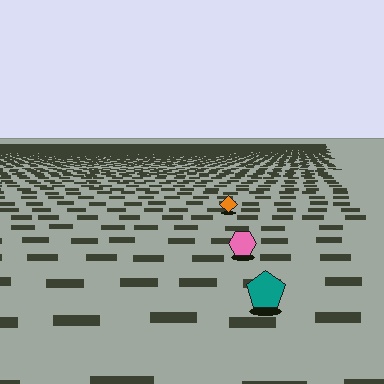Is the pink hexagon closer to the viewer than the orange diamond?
Yes. The pink hexagon is closer — you can tell from the texture gradient: the ground texture is coarser near it.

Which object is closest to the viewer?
The teal pentagon is closest. The texture marks near it are larger and more spread out.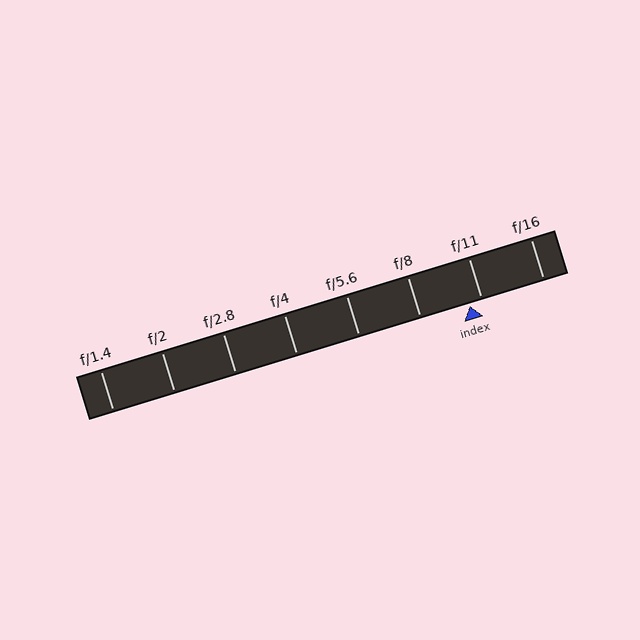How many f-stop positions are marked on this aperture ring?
There are 8 f-stop positions marked.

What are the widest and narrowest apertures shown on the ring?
The widest aperture shown is f/1.4 and the narrowest is f/16.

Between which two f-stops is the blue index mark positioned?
The index mark is between f/8 and f/11.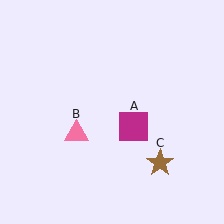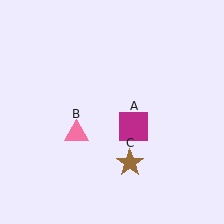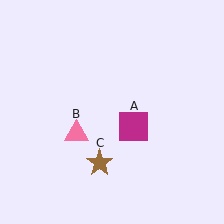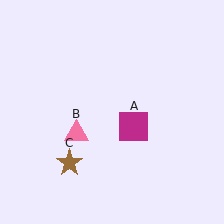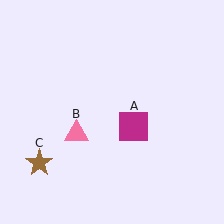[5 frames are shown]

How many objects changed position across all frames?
1 object changed position: brown star (object C).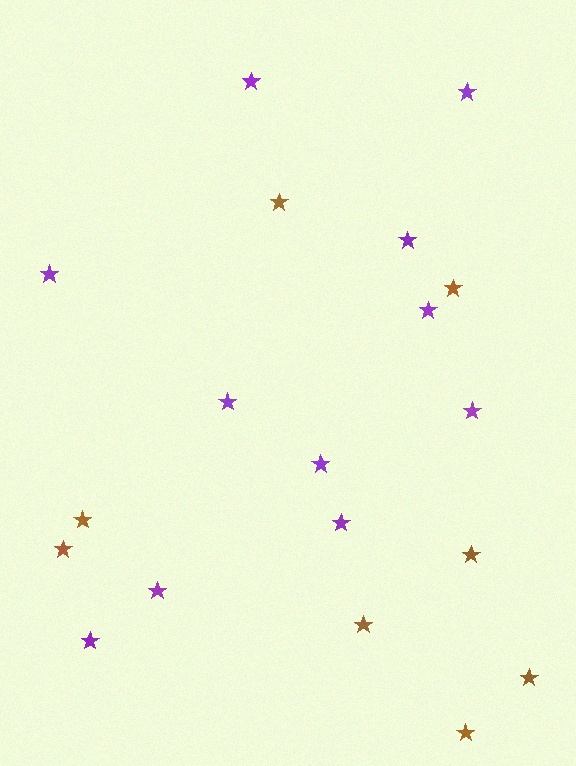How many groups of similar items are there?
There are 2 groups: one group of brown stars (8) and one group of purple stars (11).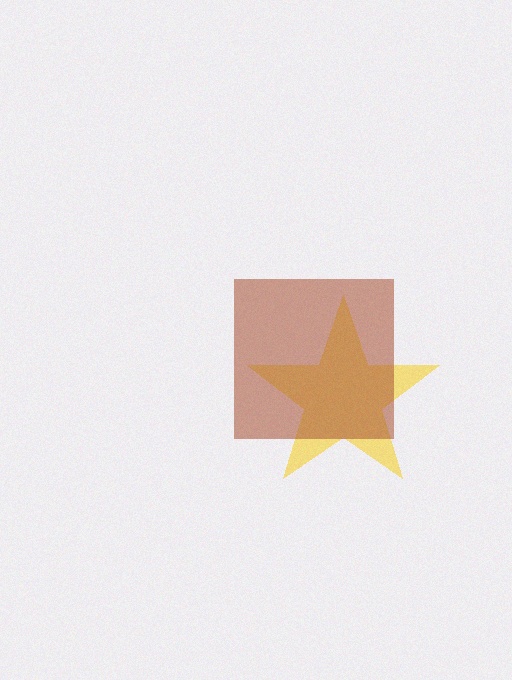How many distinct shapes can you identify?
There are 2 distinct shapes: a yellow star, a brown square.